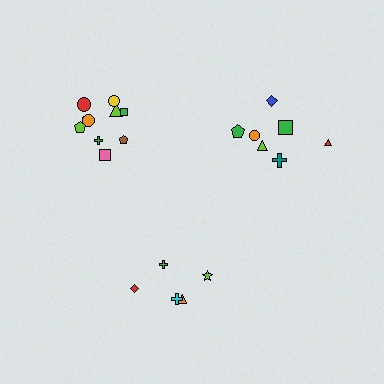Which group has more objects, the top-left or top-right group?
The top-left group.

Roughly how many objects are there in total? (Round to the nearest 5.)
Roughly 20 objects in total.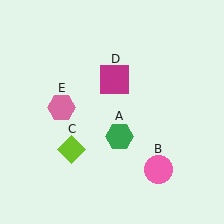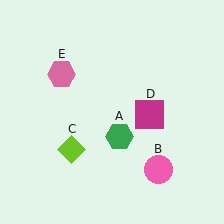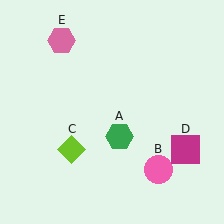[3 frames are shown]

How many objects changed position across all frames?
2 objects changed position: magenta square (object D), pink hexagon (object E).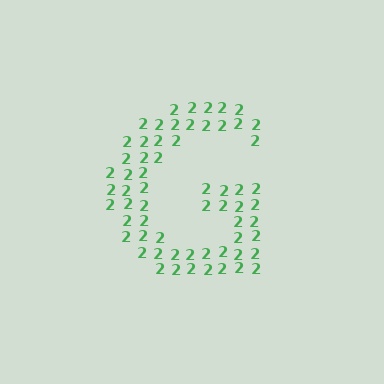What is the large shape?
The large shape is the letter G.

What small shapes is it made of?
It is made of small digit 2's.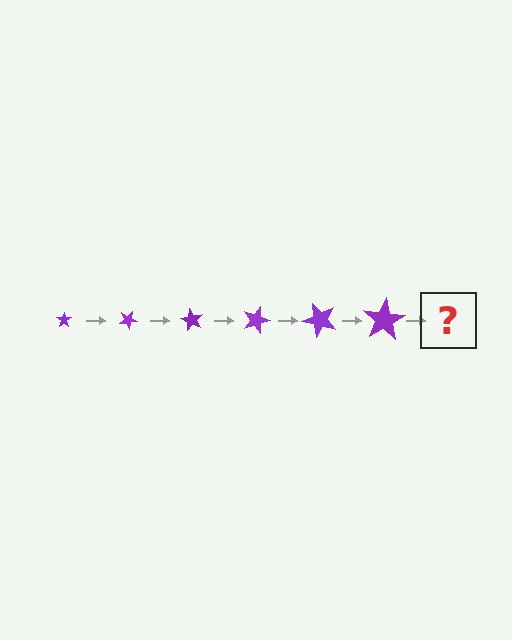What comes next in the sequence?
The next element should be a star, larger than the previous one and rotated 180 degrees from the start.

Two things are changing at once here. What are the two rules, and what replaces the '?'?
The two rules are that the star grows larger each step and it rotates 30 degrees each step. The '?' should be a star, larger than the previous one and rotated 180 degrees from the start.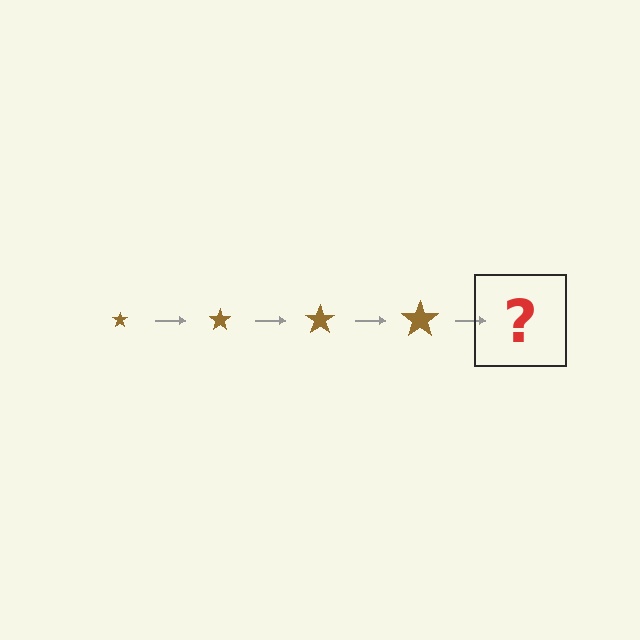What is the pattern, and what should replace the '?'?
The pattern is that the star gets progressively larger each step. The '?' should be a brown star, larger than the previous one.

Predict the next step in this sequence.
The next step is a brown star, larger than the previous one.